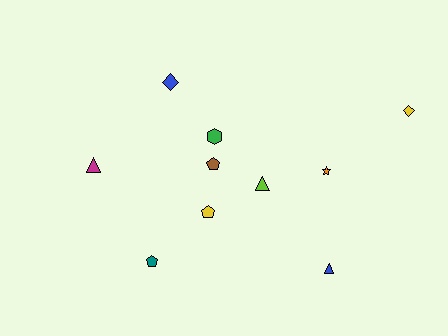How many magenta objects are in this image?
There is 1 magenta object.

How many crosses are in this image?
There are no crosses.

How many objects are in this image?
There are 10 objects.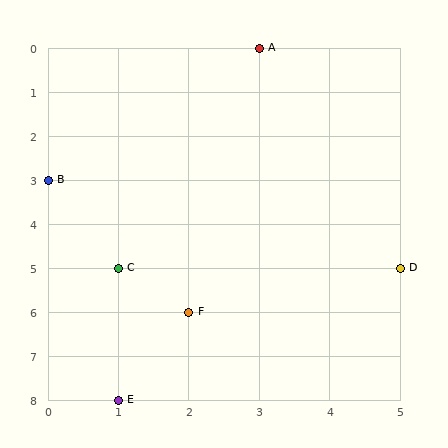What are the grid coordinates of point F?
Point F is at grid coordinates (2, 6).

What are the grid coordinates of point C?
Point C is at grid coordinates (1, 5).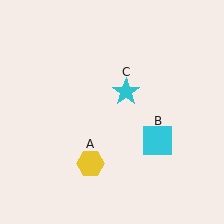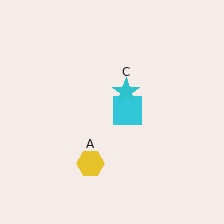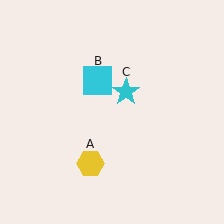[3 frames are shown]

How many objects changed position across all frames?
1 object changed position: cyan square (object B).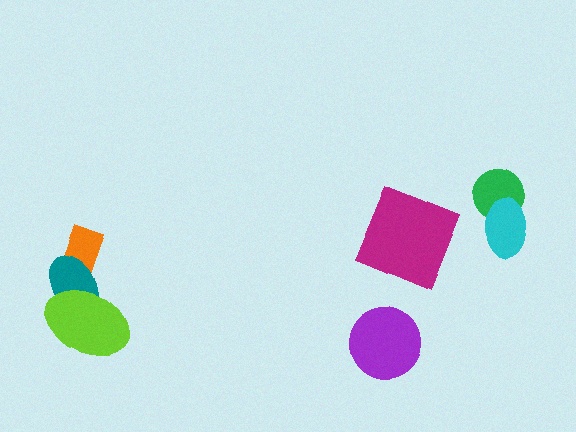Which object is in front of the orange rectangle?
The teal ellipse is in front of the orange rectangle.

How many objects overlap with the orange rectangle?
1 object overlaps with the orange rectangle.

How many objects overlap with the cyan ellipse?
1 object overlaps with the cyan ellipse.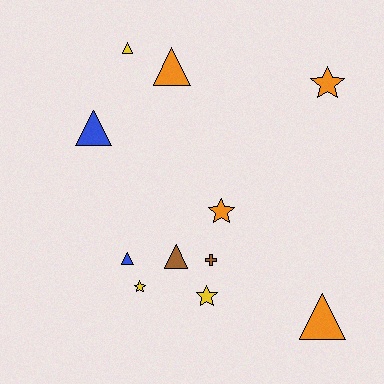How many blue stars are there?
There are no blue stars.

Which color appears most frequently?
Orange, with 4 objects.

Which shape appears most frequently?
Triangle, with 6 objects.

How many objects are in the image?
There are 11 objects.